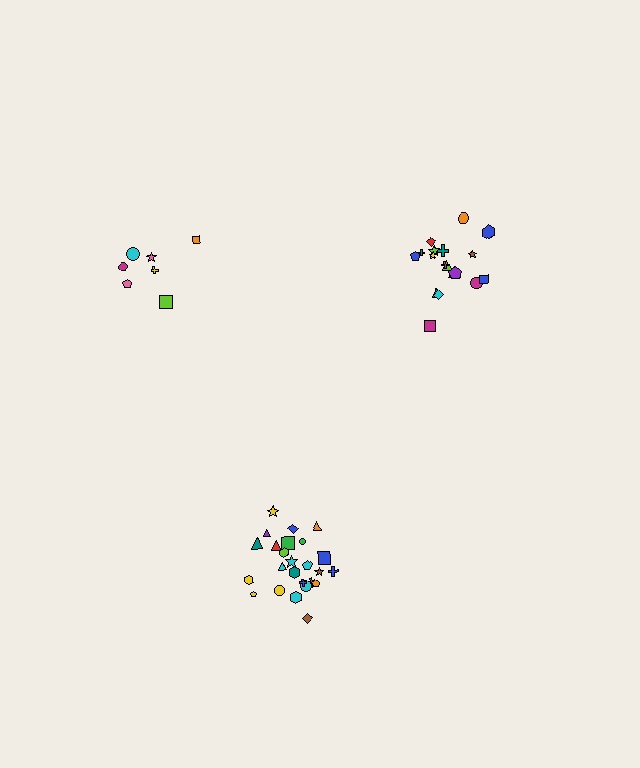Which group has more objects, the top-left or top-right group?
The top-right group.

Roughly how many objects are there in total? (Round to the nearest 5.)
Roughly 50 objects in total.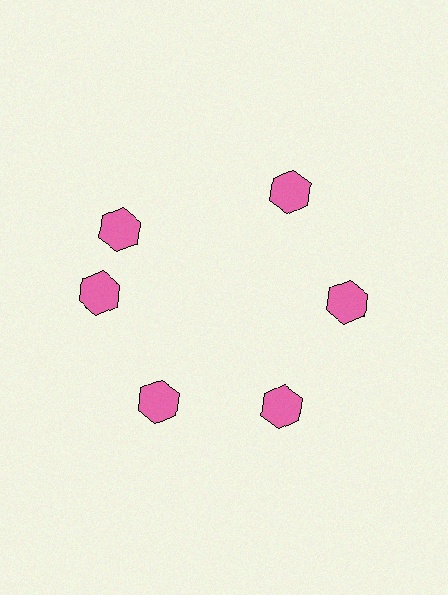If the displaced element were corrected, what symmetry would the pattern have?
It would have 6-fold rotational symmetry — the pattern would map onto itself every 60 degrees.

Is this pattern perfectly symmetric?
No. The 6 pink hexagons are arranged in a ring, but one element near the 11 o'clock position is rotated out of alignment along the ring, breaking the 6-fold rotational symmetry.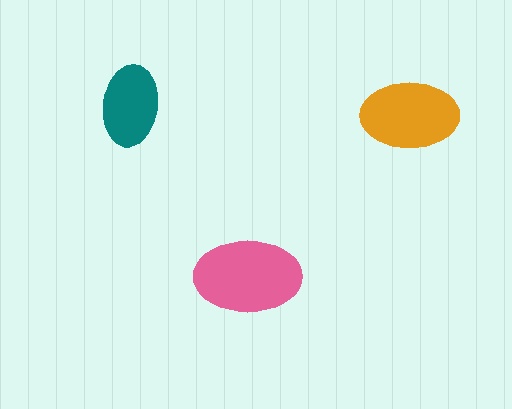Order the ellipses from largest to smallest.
the pink one, the orange one, the teal one.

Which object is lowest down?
The pink ellipse is bottommost.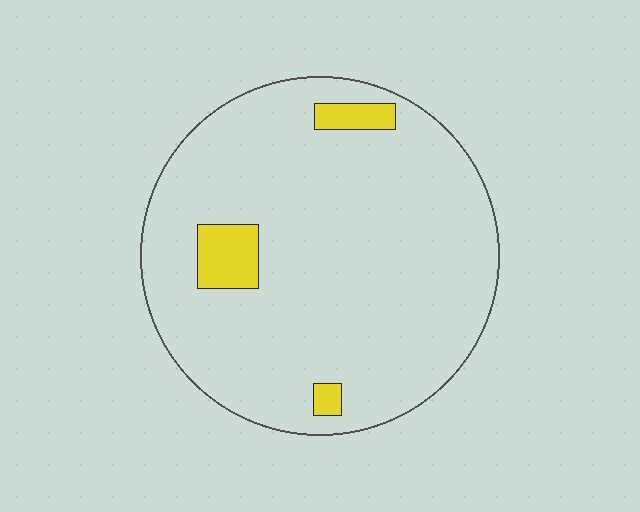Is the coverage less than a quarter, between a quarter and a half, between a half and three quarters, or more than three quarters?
Less than a quarter.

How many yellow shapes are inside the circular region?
3.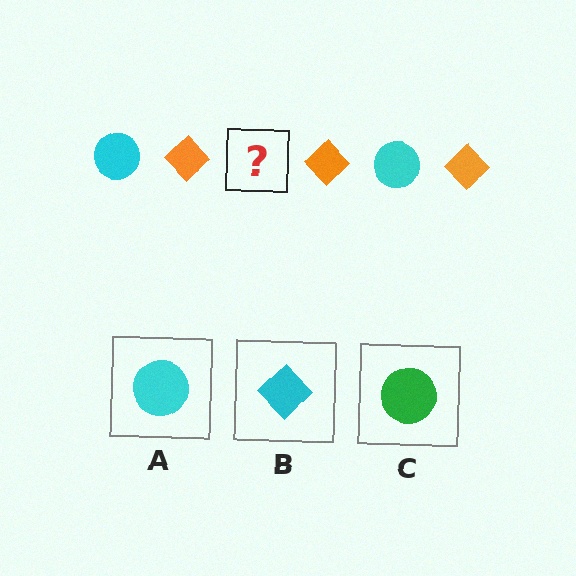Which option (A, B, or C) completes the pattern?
A.